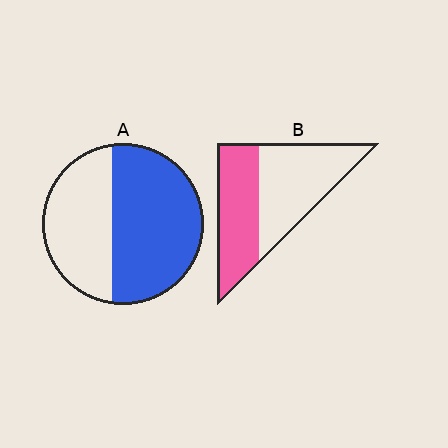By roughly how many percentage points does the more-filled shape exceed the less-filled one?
By roughly 15 percentage points (A over B).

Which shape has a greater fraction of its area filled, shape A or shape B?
Shape A.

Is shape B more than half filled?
No.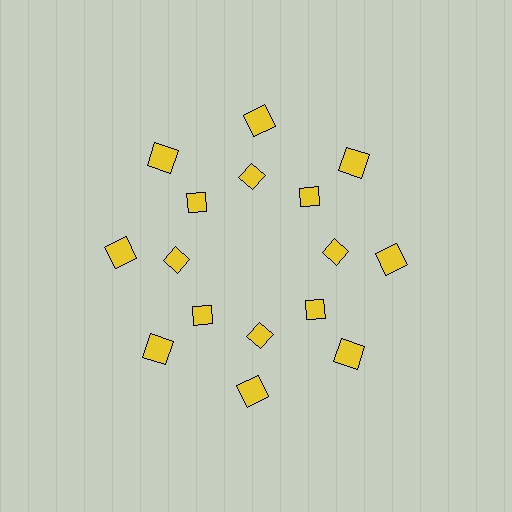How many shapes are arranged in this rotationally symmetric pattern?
There are 16 shapes, arranged in 8 groups of 2.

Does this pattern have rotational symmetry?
Yes, this pattern has 8-fold rotational symmetry. It looks the same after rotating 45 degrees around the center.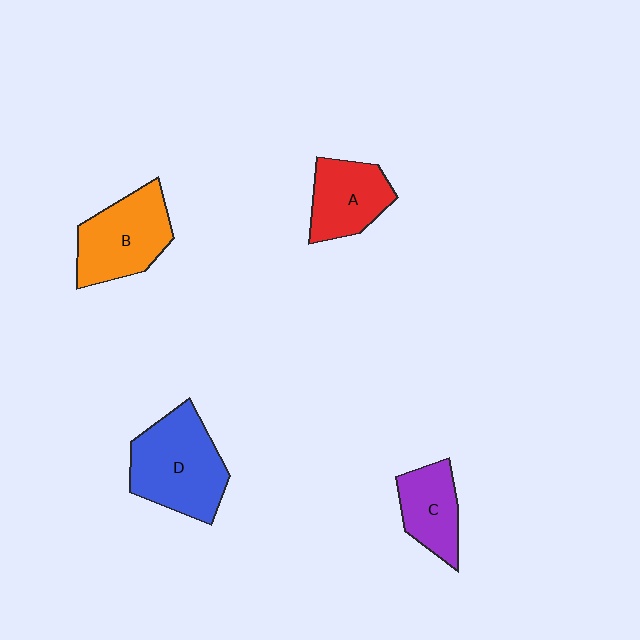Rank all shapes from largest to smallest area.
From largest to smallest: D (blue), B (orange), A (red), C (purple).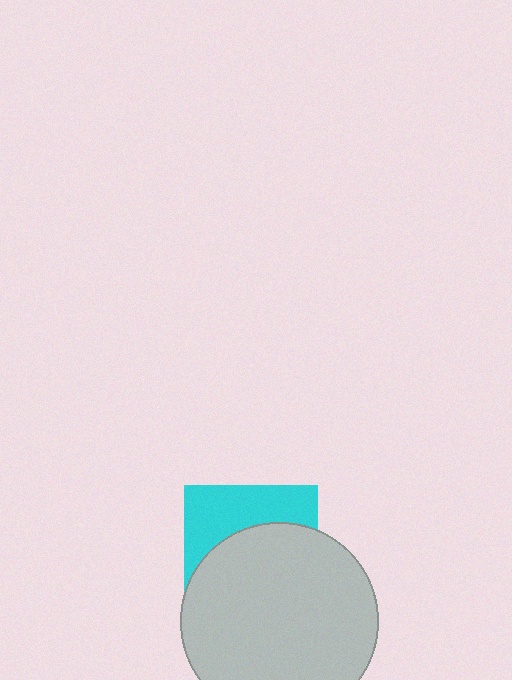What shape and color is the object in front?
The object in front is a light gray circle.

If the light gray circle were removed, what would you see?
You would see the complete cyan square.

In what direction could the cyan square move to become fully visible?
The cyan square could move up. That would shift it out from behind the light gray circle entirely.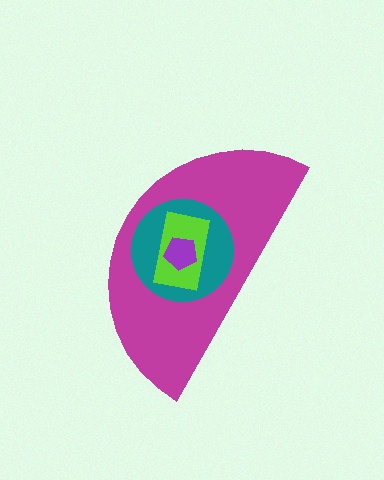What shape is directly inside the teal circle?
The lime rectangle.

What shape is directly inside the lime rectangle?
The purple pentagon.